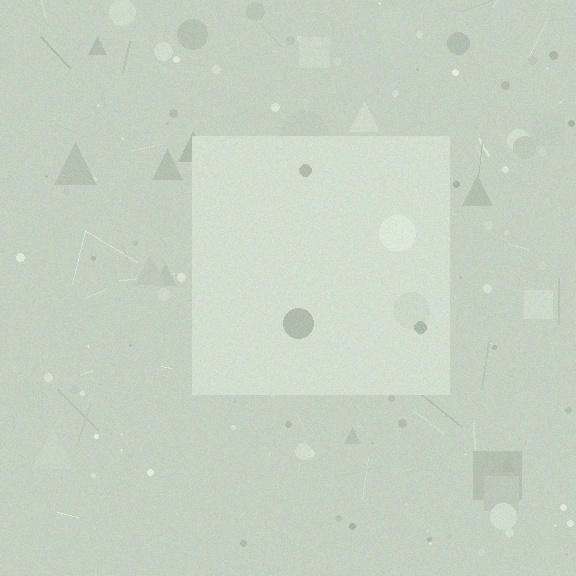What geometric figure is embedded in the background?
A square is embedded in the background.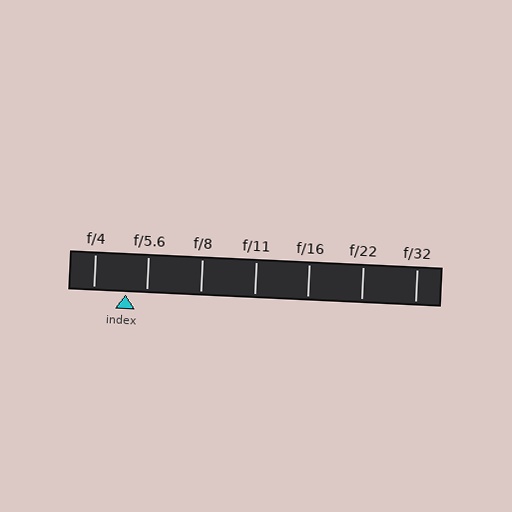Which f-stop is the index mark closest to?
The index mark is closest to f/5.6.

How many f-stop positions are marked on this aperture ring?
There are 7 f-stop positions marked.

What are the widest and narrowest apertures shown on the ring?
The widest aperture shown is f/4 and the narrowest is f/32.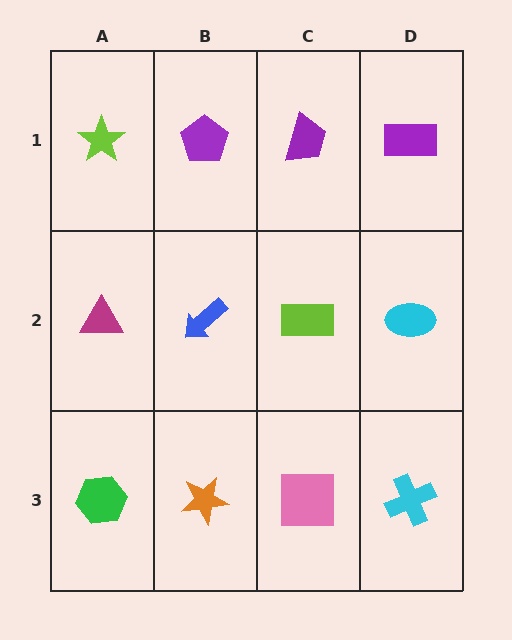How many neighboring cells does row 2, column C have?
4.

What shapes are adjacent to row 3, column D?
A cyan ellipse (row 2, column D), a pink square (row 3, column C).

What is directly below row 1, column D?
A cyan ellipse.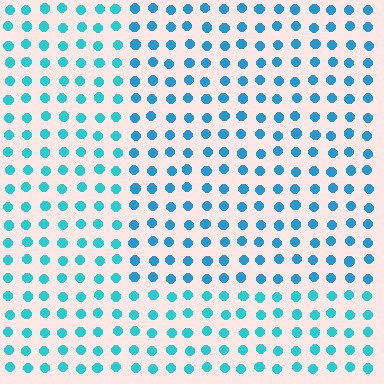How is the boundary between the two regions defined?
The boundary is defined purely by a slight shift in hue (about 18 degrees). Spacing, size, and orientation are identical on both sides.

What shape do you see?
I see a rectangle.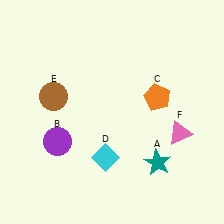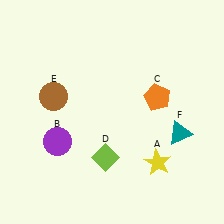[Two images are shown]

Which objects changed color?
A changed from teal to yellow. D changed from cyan to lime. F changed from pink to teal.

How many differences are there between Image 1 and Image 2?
There are 3 differences between the two images.